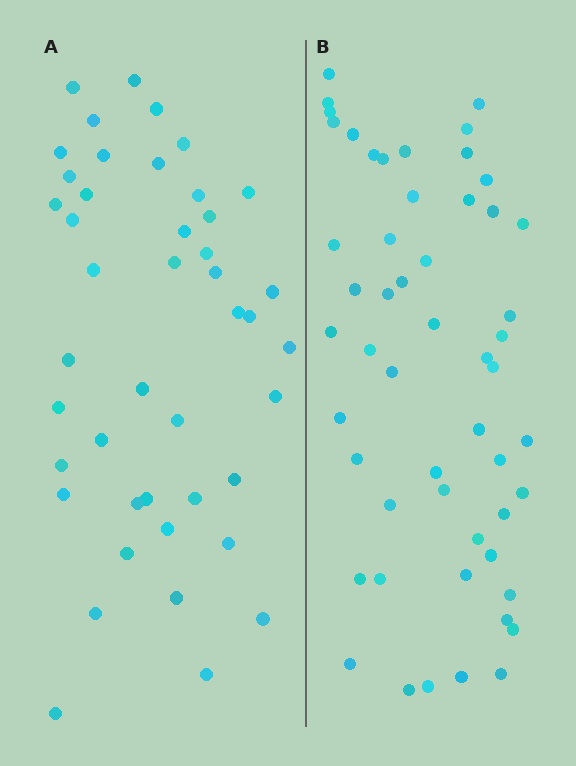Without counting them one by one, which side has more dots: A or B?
Region B (the right region) has more dots.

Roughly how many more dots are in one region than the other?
Region B has roughly 8 or so more dots than region A.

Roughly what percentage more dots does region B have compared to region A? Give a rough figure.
About 20% more.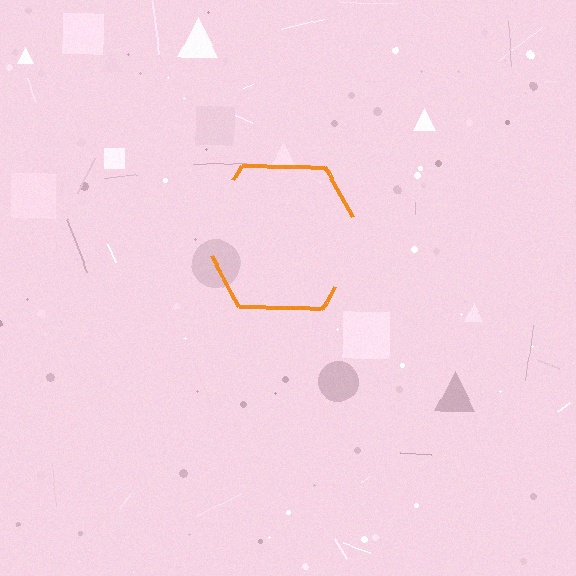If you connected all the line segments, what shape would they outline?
They would outline a hexagon.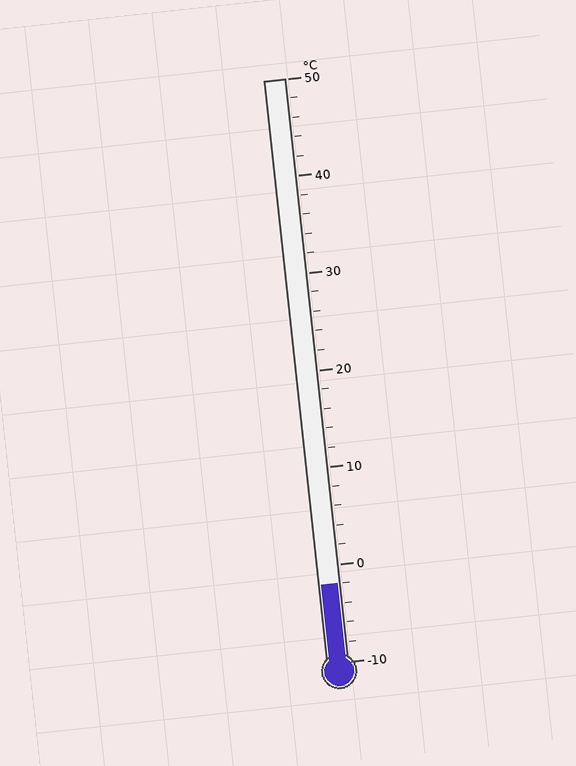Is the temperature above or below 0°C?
The temperature is below 0°C.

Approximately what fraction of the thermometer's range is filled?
The thermometer is filled to approximately 15% of its range.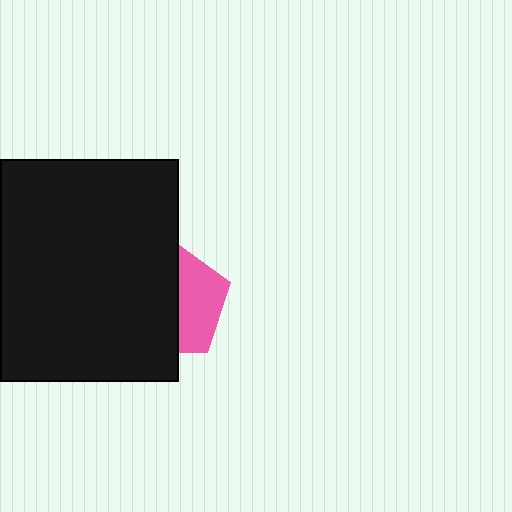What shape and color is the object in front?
The object in front is a black rectangle.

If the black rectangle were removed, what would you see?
You would see the complete pink pentagon.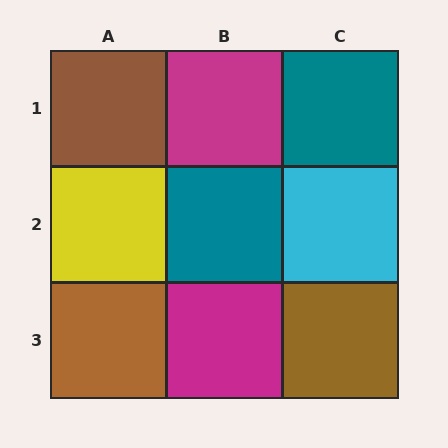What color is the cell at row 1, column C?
Teal.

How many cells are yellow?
1 cell is yellow.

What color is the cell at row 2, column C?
Cyan.